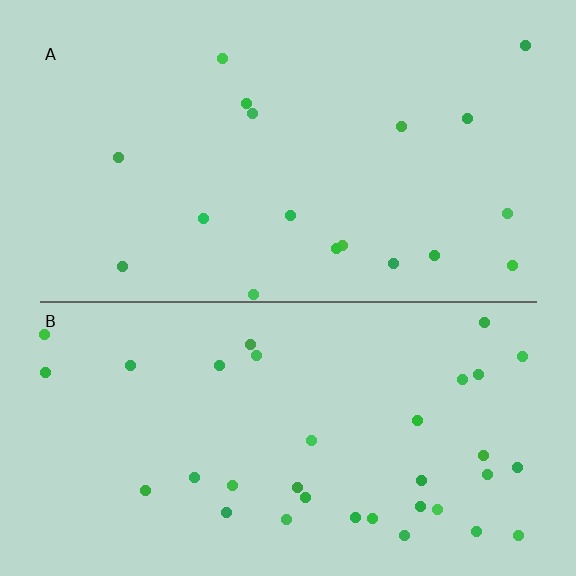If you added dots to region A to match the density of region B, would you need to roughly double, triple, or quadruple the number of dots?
Approximately double.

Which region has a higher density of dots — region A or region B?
B (the bottom).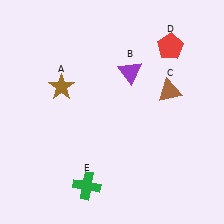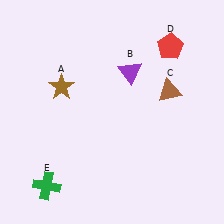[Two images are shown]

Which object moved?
The green cross (E) moved left.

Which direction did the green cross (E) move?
The green cross (E) moved left.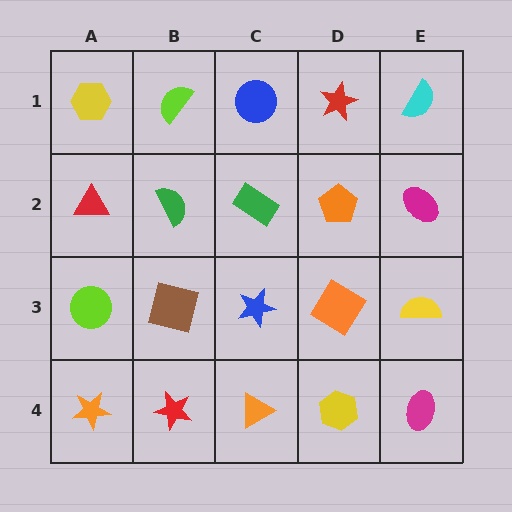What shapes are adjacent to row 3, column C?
A green rectangle (row 2, column C), an orange triangle (row 4, column C), a brown square (row 3, column B), an orange diamond (row 3, column D).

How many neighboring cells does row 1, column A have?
2.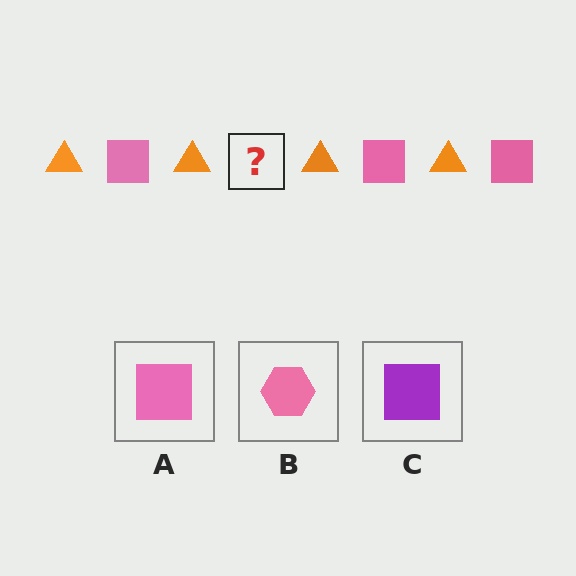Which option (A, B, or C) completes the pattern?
A.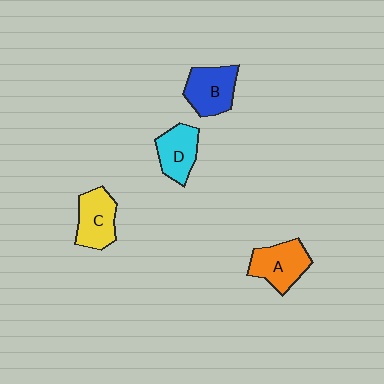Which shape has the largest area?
Shape A (orange).